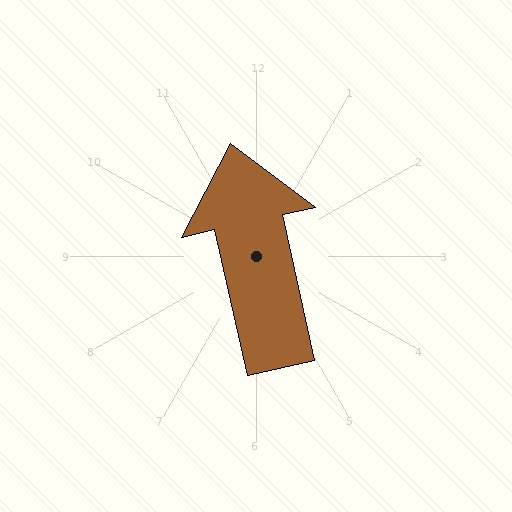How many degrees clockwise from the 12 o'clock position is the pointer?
Approximately 347 degrees.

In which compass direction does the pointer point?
North.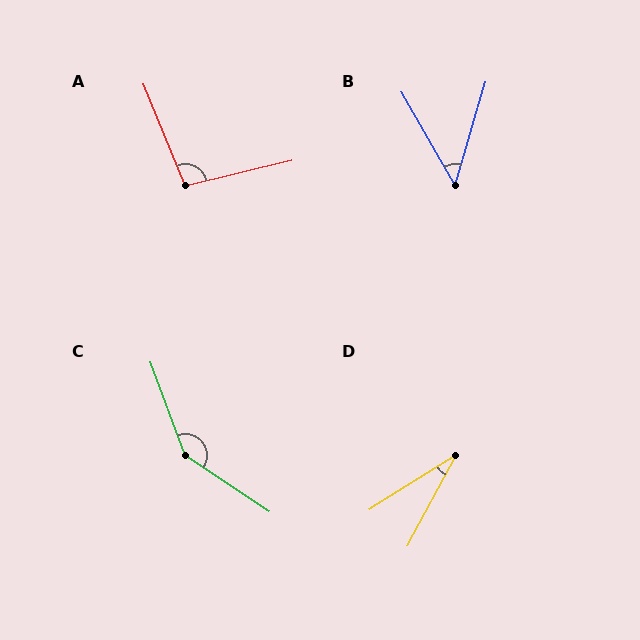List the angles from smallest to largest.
D (29°), B (46°), A (99°), C (144°).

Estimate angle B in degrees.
Approximately 46 degrees.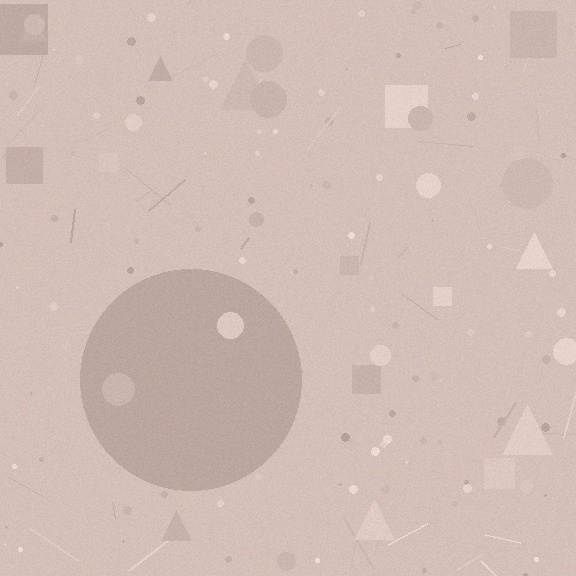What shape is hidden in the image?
A circle is hidden in the image.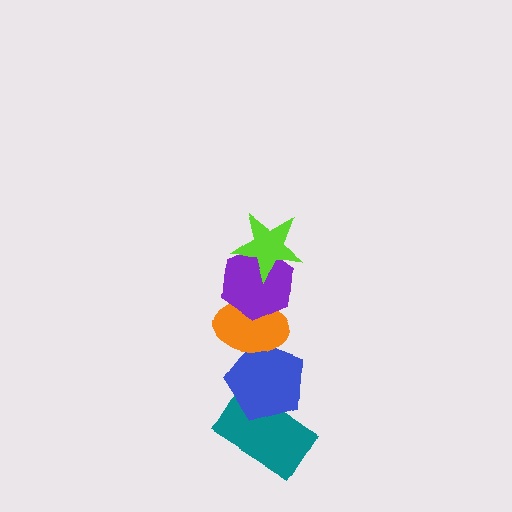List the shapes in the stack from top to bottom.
From top to bottom: the lime star, the purple hexagon, the orange ellipse, the blue pentagon, the teal rectangle.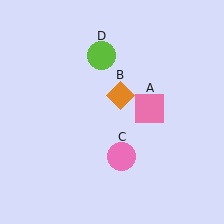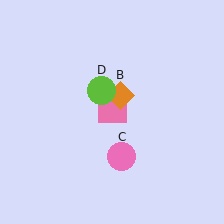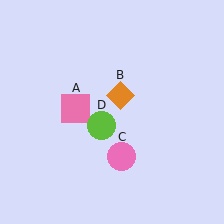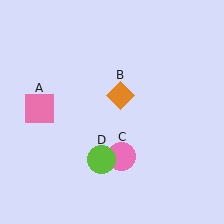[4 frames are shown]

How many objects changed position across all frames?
2 objects changed position: pink square (object A), lime circle (object D).